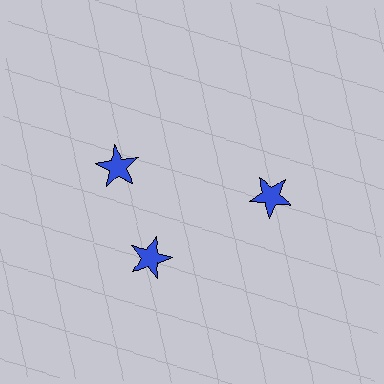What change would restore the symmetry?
The symmetry would be restored by rotating it back into even spacing with its neighbors so that all 3 stars sit at equal angles and equal distance from the center.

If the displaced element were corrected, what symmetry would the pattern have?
It would have 3-fold rotational symmetry — the pattern would map onto itself every 120 degrees.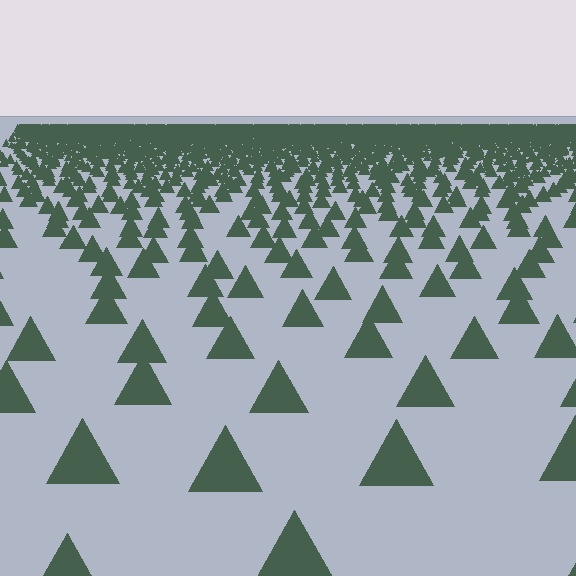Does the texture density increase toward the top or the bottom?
Density increases toward the top.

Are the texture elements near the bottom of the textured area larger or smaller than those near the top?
Larger. Near the bottom, elements are closer to the viewer and appear at a bigger on-screen size.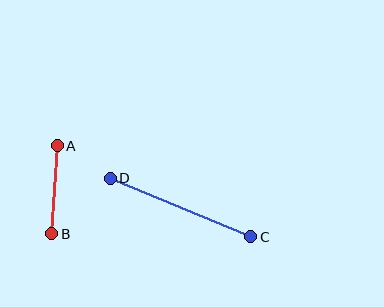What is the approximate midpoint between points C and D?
The midpoint is at approximately (180, 207) pixels.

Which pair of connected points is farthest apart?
Points C and D are farthest apart.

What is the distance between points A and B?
The distance is approximately 88 pixels.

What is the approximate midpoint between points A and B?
The midpoint is at approximately (54, 190) pixels.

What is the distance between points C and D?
The distance is approximately 152 pixels.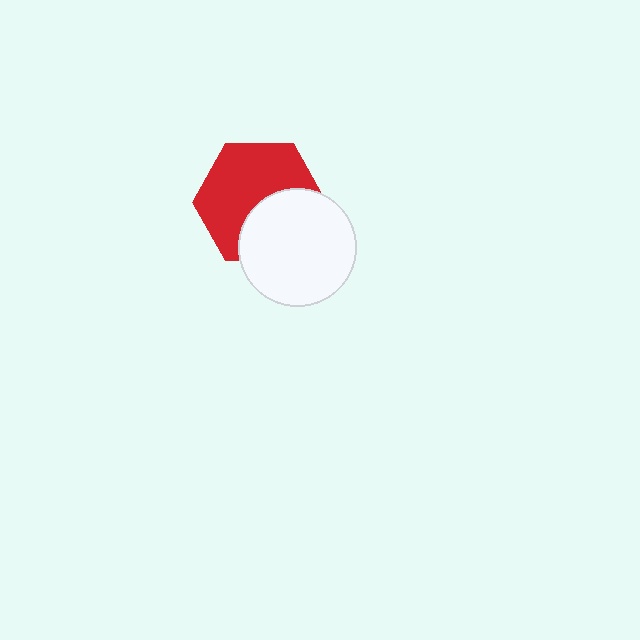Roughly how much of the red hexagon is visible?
About half of it is visible (roughly 61%).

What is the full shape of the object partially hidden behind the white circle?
The partially hidden object is a red hexagon.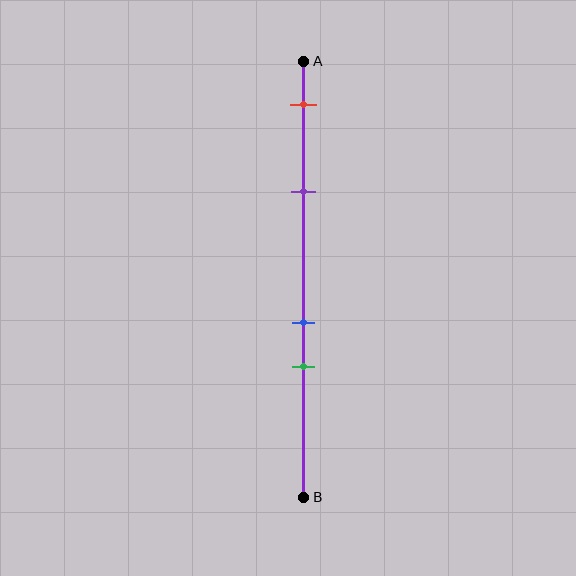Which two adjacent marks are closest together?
The blue and green marks are the closest adjacent pair.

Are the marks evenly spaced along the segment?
No, the marks are not evenly spaced.